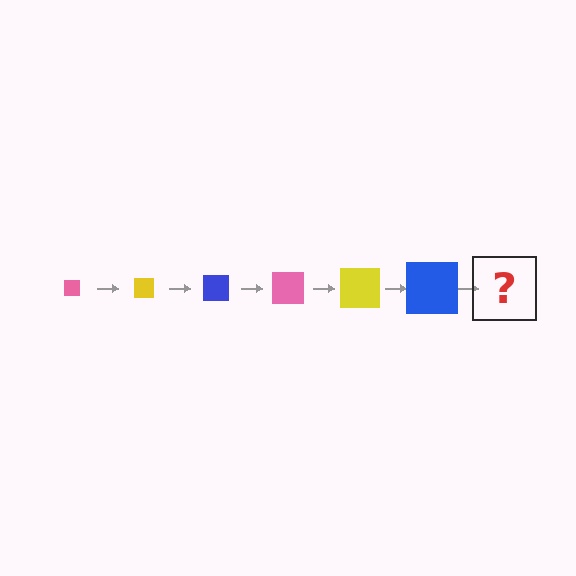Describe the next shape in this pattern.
It should be a pink square, larger than the previous one.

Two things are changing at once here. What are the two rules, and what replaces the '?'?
The two rules are that the square grows larger each step and the color cycles through pink, yellow, and blue. The '?' should be a pink square, larger than the previous one.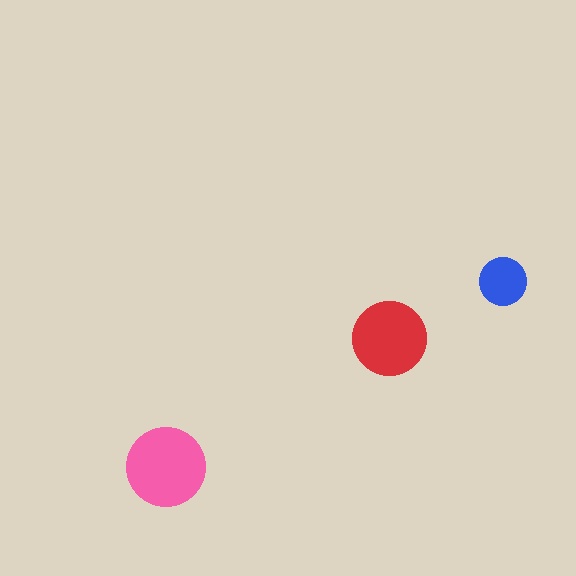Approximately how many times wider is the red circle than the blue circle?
About 1.5 times wider.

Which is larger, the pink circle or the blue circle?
The pink one.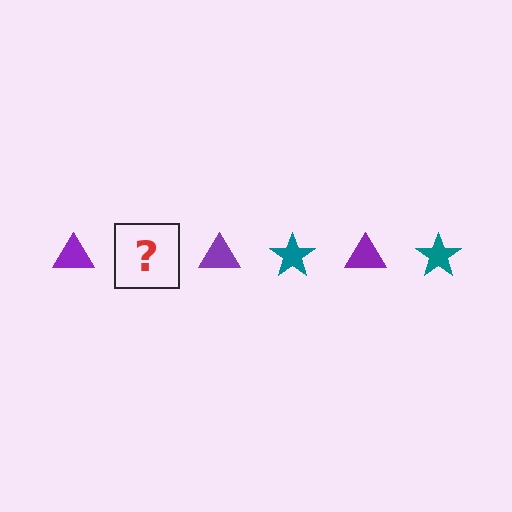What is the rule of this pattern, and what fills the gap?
The rule is that the pattern alternates between purple triangle and teal star. The gap should be filled with a teal star.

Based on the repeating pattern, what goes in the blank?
The blank should be a teal star.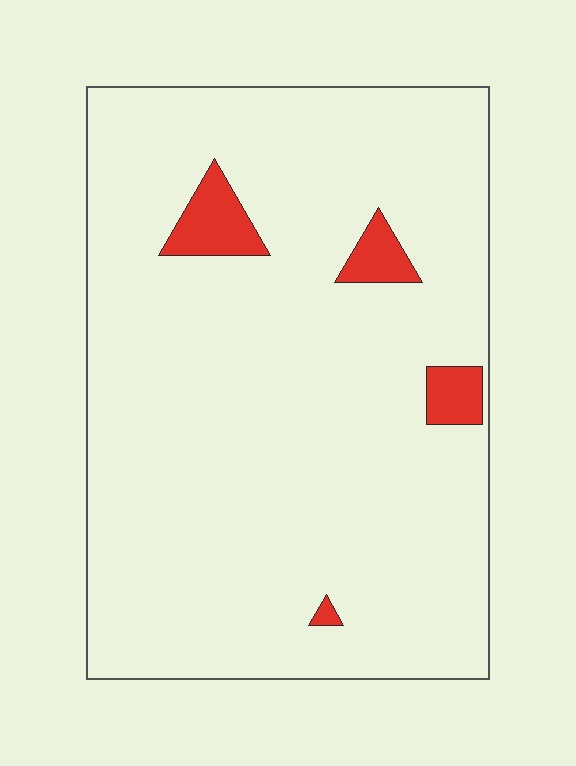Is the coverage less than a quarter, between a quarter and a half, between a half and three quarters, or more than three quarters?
Less than a quarter.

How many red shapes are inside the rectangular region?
4.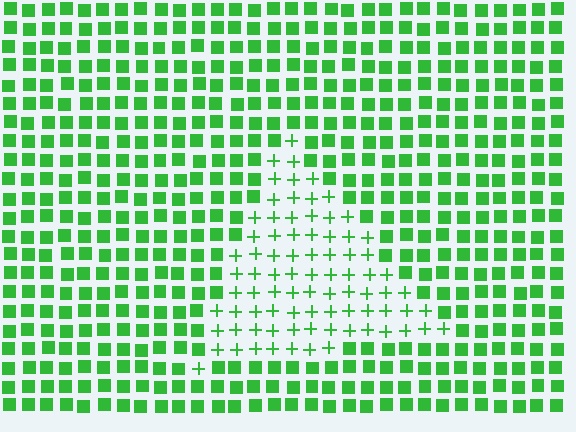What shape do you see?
I see a triangle.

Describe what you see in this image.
The image is filled with small green elements arranged in a uniform grid. A triangle-shaped region contains plus signs, while the surrounding area contains squares. The boundary is defined purely by the change in element shape.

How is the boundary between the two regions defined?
The boundary is defined by a change in element shape: plus signs inside vs. squares outside. All elements share the same color and spacing.